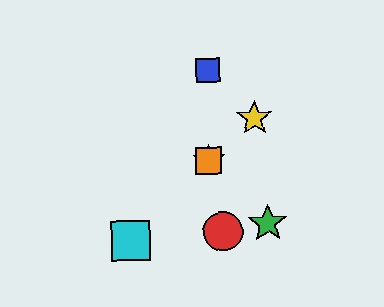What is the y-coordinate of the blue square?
The blue square is at y≈70.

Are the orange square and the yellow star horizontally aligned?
No, the orange square is at y≈161 and the yellow star is at y≈118.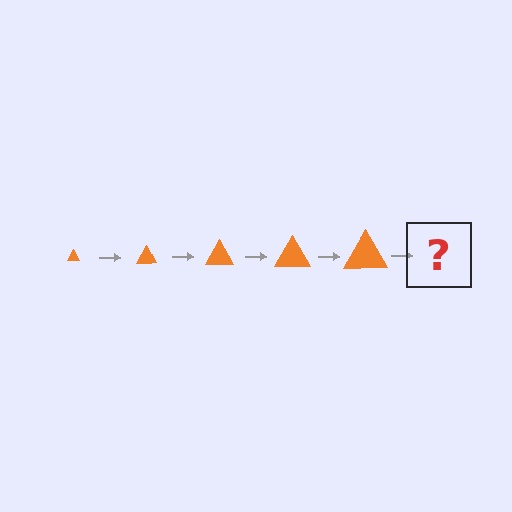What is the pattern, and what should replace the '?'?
The pattern is that the triangle gets progressively larger each step. The '?' should be an orange triangle, larger than the previous one.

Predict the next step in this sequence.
The next step is an orange triangle, larger than the previous one.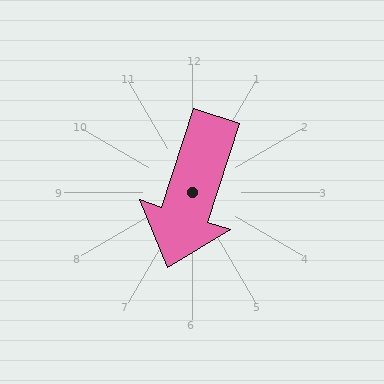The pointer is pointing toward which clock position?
Roughly 7 o'clock.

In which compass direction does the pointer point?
South.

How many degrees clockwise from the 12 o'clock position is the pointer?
Approximately 198 degrees.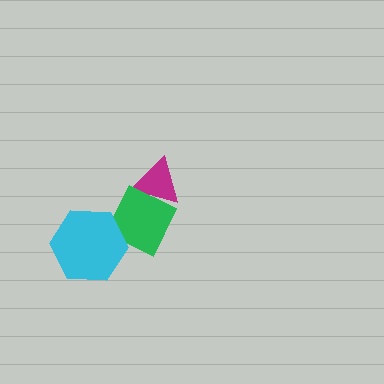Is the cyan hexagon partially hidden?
No, no other shape covers it.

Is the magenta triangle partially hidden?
Yes, it is partially covered by another shape.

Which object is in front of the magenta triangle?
The green diamond is in front of the magenta triangle.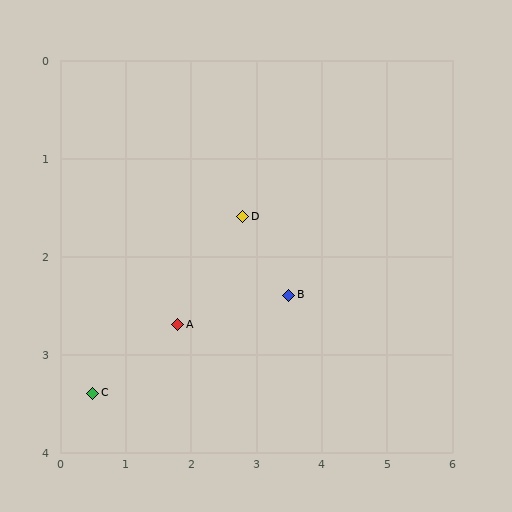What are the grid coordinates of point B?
Point B is at approximately (3.5, 2.4).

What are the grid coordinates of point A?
Point A is at approximately (1.8, 2.7).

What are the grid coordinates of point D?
Point D is at approximately (2.8, 1.6).